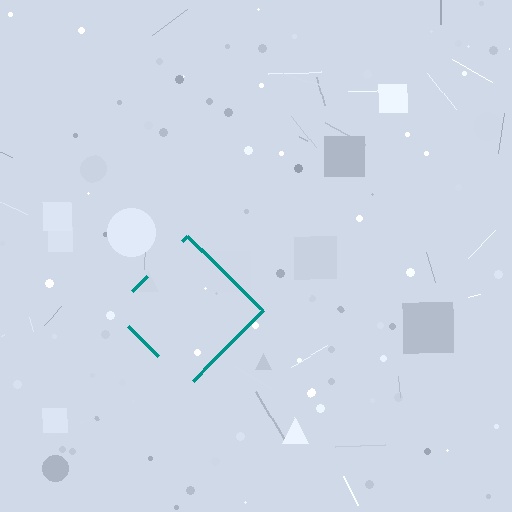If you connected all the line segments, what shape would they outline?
They would outline a diamond.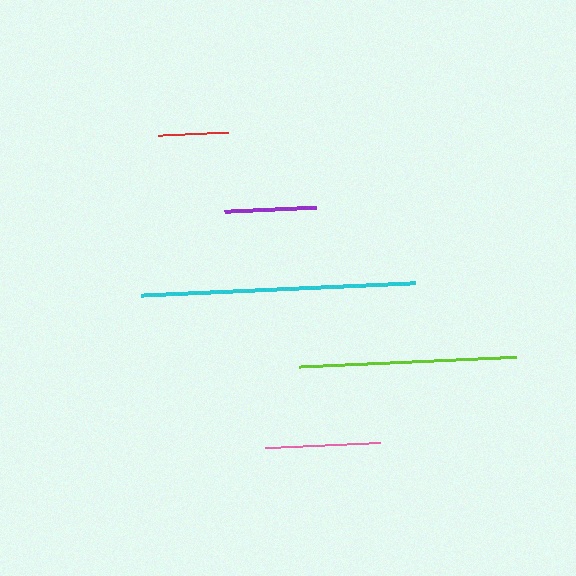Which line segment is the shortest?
The red line is the shortest at approximately 70 pixels.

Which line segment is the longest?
The cyan line is the longest at approximately 274 pixels.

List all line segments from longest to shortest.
From longest to shortest: cyan, lime, pink, purple, red.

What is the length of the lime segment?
The lime segment is approximately 218 pixels long.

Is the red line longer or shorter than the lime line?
The lime line is longer than the red line.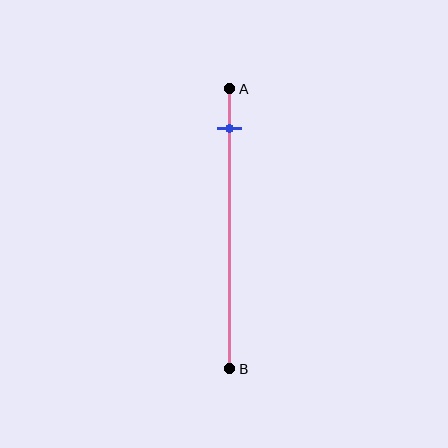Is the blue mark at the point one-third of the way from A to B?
No, the mark is at about 15% from A, not at the 33% one-third point.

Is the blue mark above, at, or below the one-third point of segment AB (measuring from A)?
The blue mark is above the one-third point of segment AB.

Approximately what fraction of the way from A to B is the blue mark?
The blue mark is approximately 15% of the way from A to B.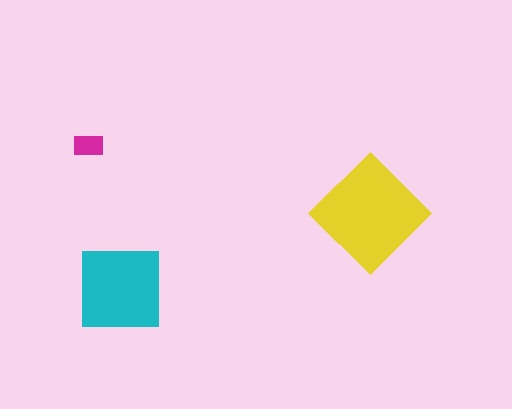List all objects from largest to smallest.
The yellow diamond, the cyan square, the magenta rectangle.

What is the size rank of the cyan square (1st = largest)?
2nd.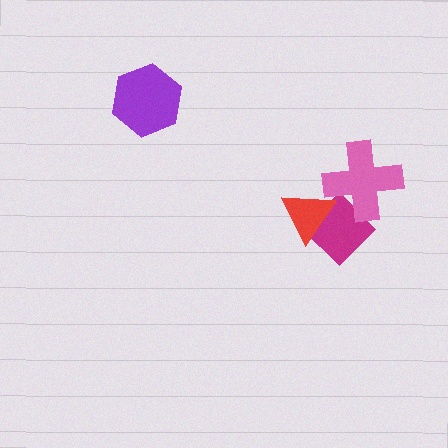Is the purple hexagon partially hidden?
No, no other shape covers it.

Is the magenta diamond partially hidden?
Yes, it is partially covered by another shape.